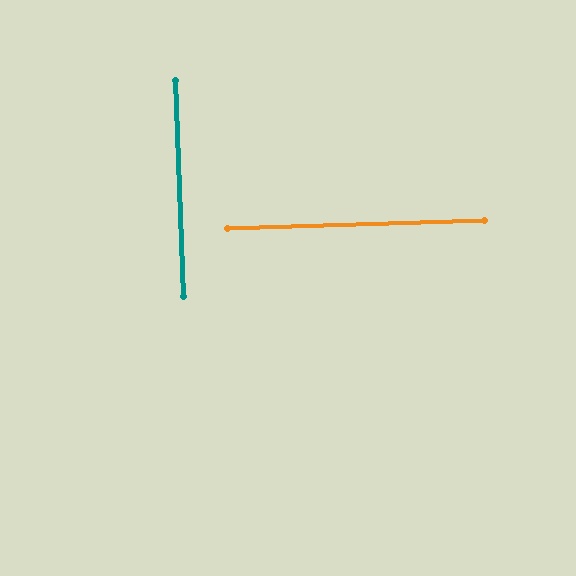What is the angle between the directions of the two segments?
Approximately 90 degrees.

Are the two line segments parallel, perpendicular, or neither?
Perpendicular — they meet at approximately 90°.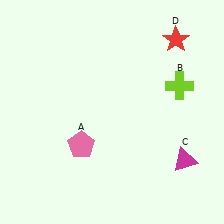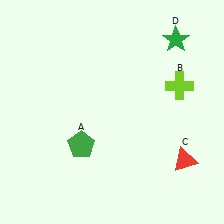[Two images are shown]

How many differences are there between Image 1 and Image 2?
There are 3 differences between the two images.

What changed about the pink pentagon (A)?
In Image 1, A is pink. In Image 2, it changed to green.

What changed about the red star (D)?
In Image 1, D is red. In Image 2, it changed to green.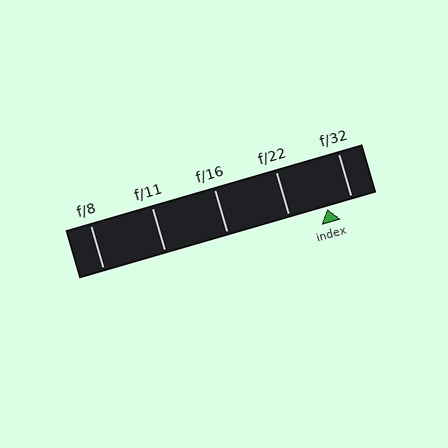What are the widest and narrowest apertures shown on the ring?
The widest aperture shown is f/8 and the narrowest is f/32.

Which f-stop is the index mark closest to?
The index mark is closest to f/32.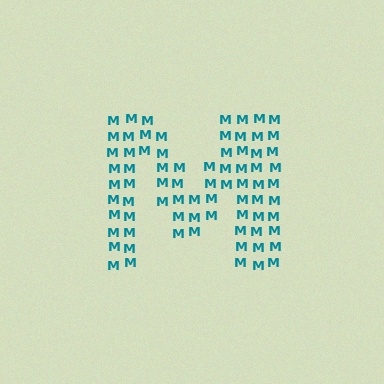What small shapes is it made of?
It is made of small letter M's.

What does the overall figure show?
The overall figure shows the letter M.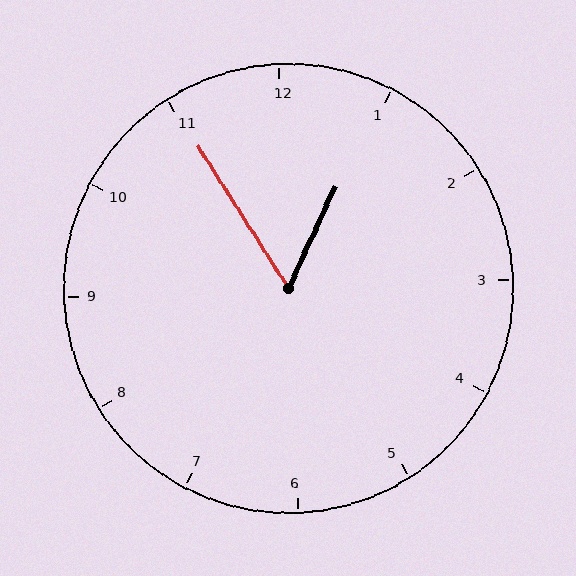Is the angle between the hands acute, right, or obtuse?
It is acute.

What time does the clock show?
12:55.